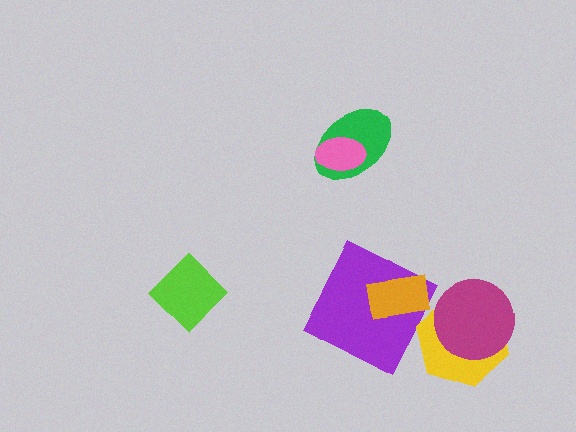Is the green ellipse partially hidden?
Yes, it is partially covered by another shape.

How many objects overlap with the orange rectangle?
1 object overlaps with the orange rectangle.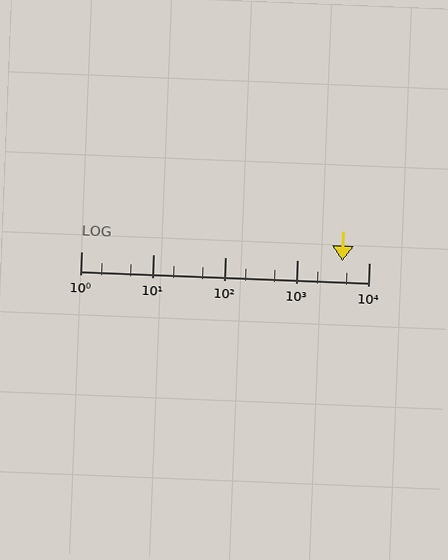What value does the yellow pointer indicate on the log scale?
The pointer indicates approximately 4300.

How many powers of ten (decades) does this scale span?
The scale spans 4 decades, from 1 to 10000.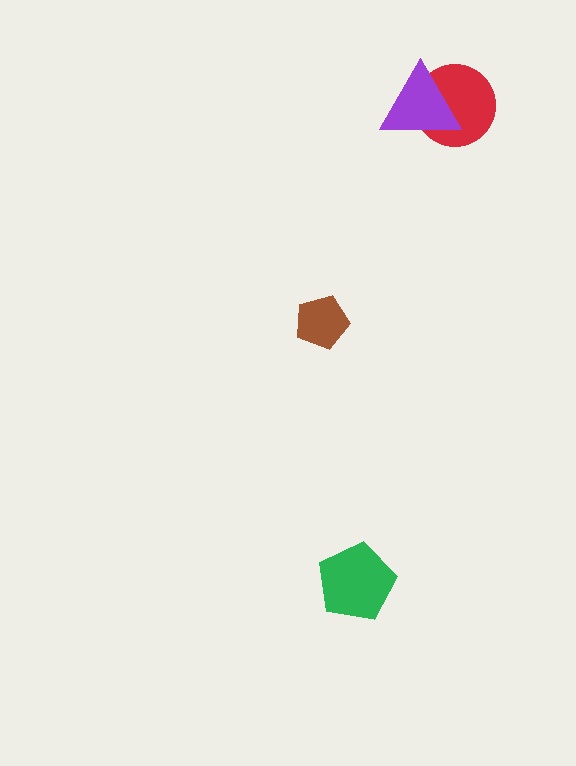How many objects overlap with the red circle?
1 object overlaps with the red circle.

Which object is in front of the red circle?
The purple triangle is in front of the red circle.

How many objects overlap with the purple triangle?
1 object overlaps with the purple triangle.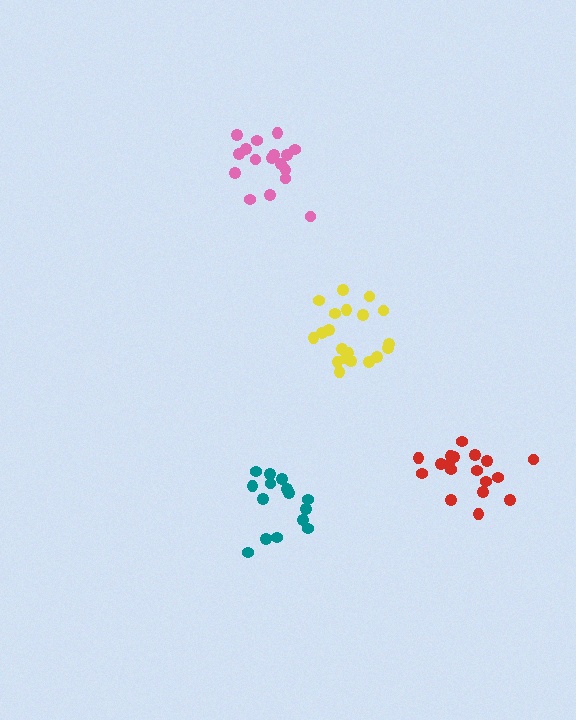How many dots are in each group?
Group 1: 17 dots, Group 2: 20 dots, Group 3: 15 dots, Group 4: 18 dots (70 total).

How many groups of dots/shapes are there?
There are 4 groups.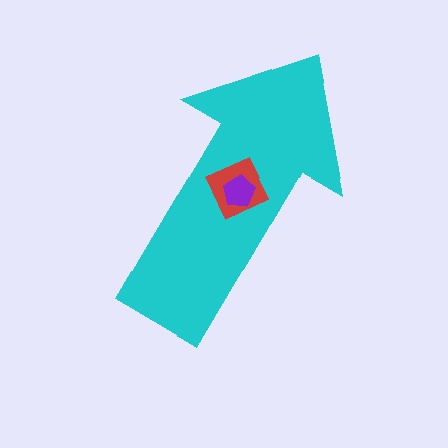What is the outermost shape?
The cyan arrow.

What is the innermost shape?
The purple pentagon.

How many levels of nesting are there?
3.